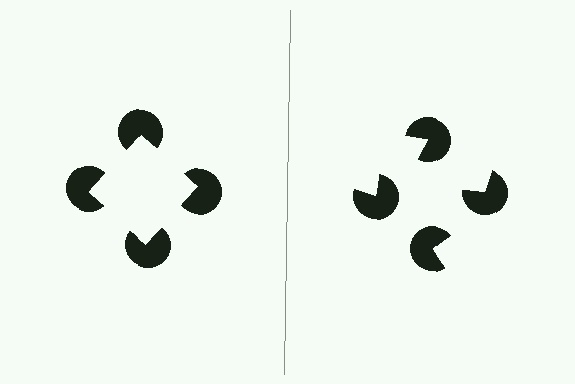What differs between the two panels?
The pac-man discs are positioned identically on both sides; only the wedge orientations differ. On the left they align to a square; on the right they are misaligned.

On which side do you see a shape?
An illusory square appears on the left side. On the right side the wedge cuts are rotated, so no coherent shape forms.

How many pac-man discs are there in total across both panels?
8 — 4 on each side.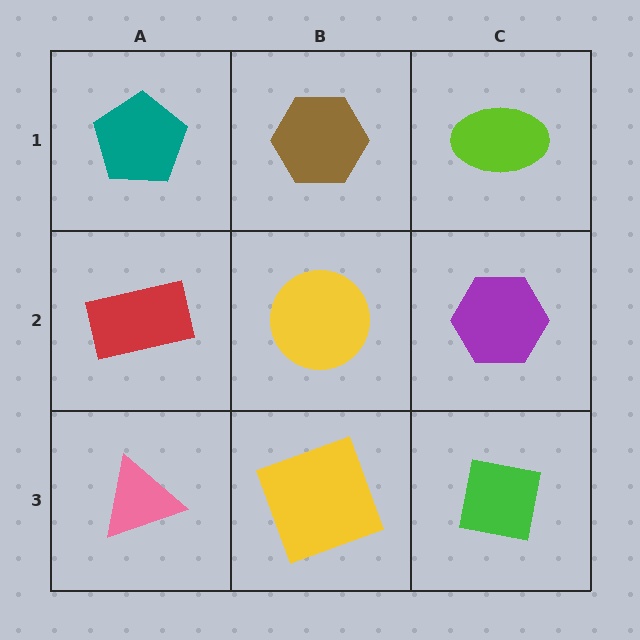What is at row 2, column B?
A yellow circle.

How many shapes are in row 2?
3 shapes.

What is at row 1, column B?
A brown hexagon.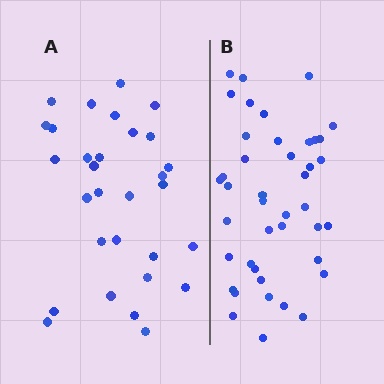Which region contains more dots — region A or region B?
Region B (the right region) has more dots.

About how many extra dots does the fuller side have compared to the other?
Region B has roughly 12 or so more dots than region A.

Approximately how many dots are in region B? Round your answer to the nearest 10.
About 40 dots. (The exact count is 42, which rounds to 40.)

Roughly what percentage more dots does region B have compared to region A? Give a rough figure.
About 40% more.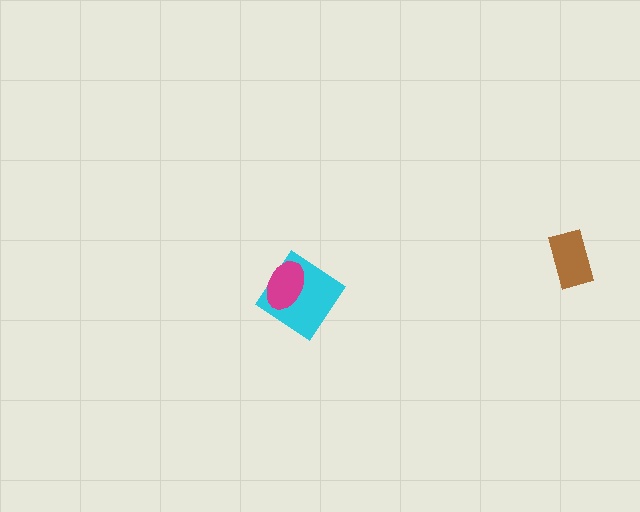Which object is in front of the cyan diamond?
The magenta ellipse is in front of the cyan diamond.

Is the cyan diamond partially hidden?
Yes, it is partially covered by another shape.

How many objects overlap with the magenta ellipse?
1 object overlaps with the magenta ellipse.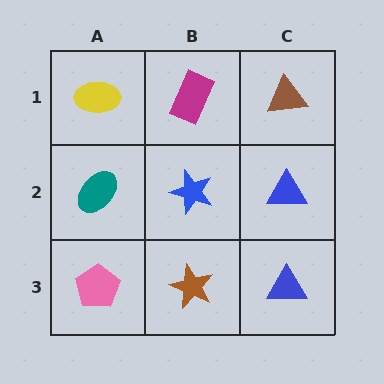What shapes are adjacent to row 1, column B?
A blue star (row 2, column B), a yellow ellipse (row 1, column A), a brown triangle (row 1, column C).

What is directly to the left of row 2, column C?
A blue star.